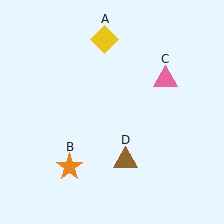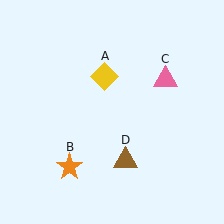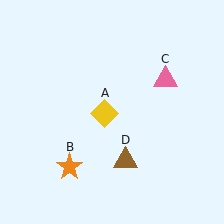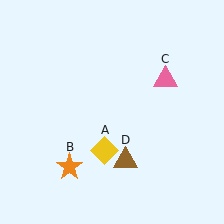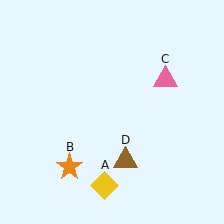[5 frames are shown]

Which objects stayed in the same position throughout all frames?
Orange star (object B) and pink triangle (object C) and brown triangle (object D) remained stationary.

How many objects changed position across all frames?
1 object changed position: yellow diamond (object A).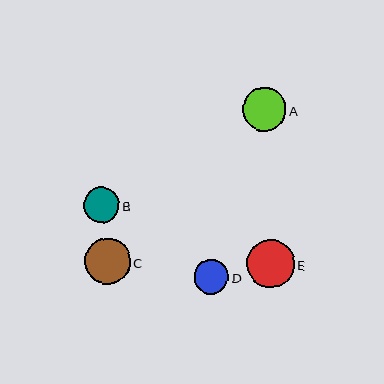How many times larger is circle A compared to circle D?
Circle A is approximately 1.3 times the size of circle D.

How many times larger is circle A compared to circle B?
Circle A is approximately 1.2 times the size of circle B.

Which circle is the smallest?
Circle D is the smallest with a size of approximately 34 pixels.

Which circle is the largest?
Circle E is the largest with a size of approximately 47 pixels.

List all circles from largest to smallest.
From largest to smallest: E, C, A, B, D.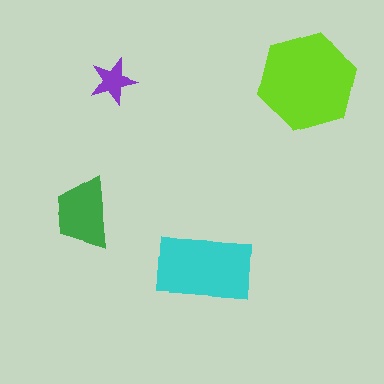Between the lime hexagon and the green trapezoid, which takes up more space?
The lime hexagon.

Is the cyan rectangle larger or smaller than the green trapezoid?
Larger.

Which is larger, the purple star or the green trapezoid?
The green trapezoid.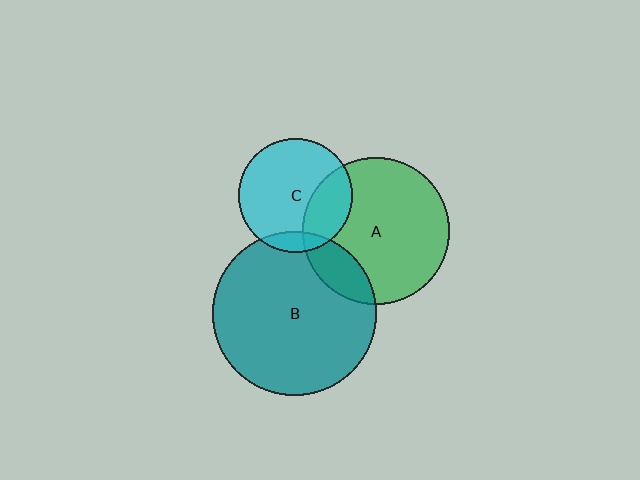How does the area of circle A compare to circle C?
Approximately 1.7 times.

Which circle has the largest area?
Circle B (teal).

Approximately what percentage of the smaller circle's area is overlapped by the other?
Approximately 30%.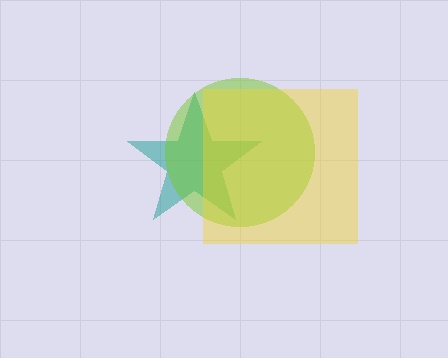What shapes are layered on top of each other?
The layered shapes are: a teal star, a lime circle, a yellow square.